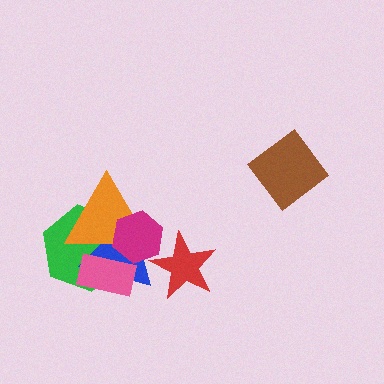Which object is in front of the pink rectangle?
The orange triangle is in front of the pink rectangle.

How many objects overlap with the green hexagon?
4 objects overlap with the green hexagon.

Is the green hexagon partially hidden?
Yes, it is partially covered by another shape.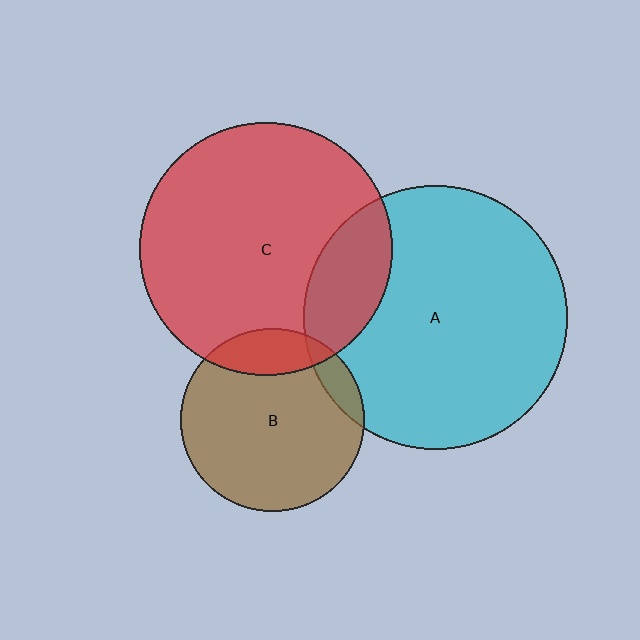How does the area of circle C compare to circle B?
Approximately 1.9 times.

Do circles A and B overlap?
Yes.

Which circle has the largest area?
Circle A (cyan).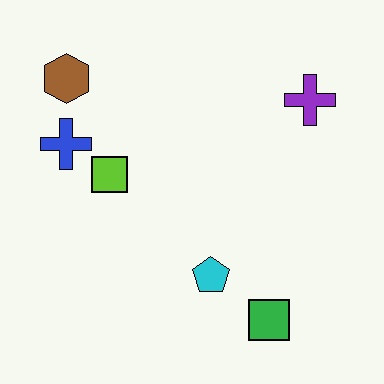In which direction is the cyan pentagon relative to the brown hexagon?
The cyan pentagon is below the brown hexagon.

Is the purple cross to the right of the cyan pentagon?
Yes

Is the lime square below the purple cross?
Yes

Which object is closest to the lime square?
The blue cross is closest to the lime square.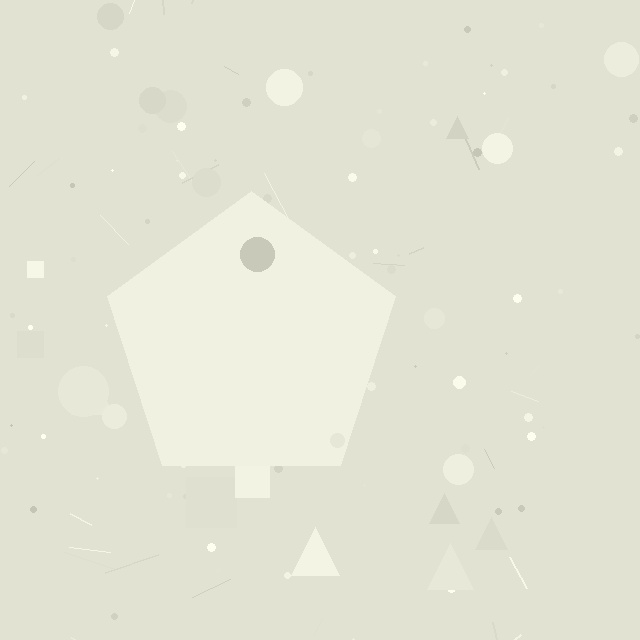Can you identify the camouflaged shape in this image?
The camouflaged shape is a pentagon.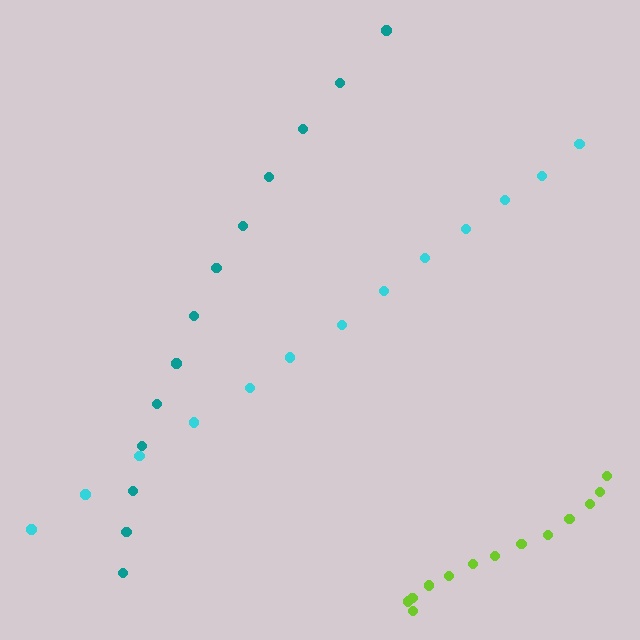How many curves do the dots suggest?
There are 3 distinct paths.